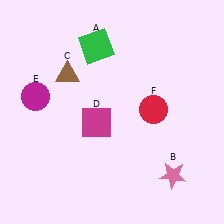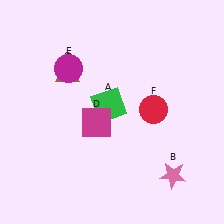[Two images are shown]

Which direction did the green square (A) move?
The green square (A) moved down.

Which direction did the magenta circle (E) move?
The magenta circle (E) moved right.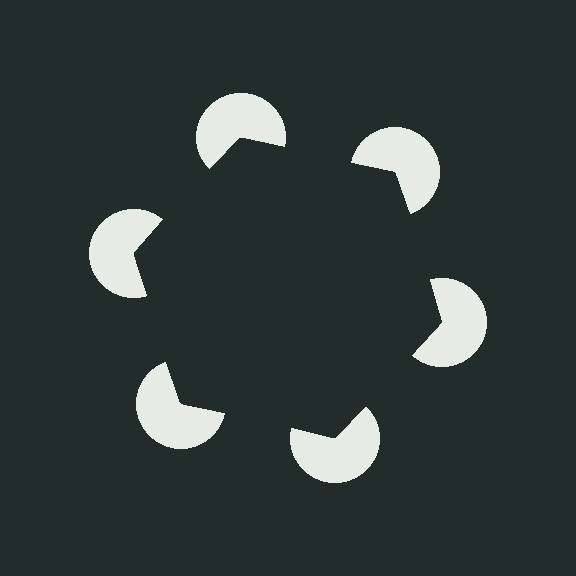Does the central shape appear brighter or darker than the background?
It typically appears slightly darker than the background, even though no actual brightness change is drawn.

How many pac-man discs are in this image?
There are 6 — one at each vertex of the illusory hexagon.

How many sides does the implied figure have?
6 sides.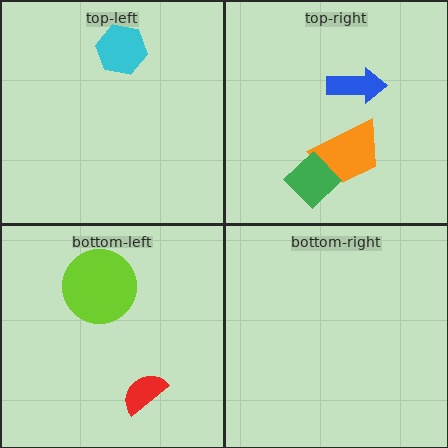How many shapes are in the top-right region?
3.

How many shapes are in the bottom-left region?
2.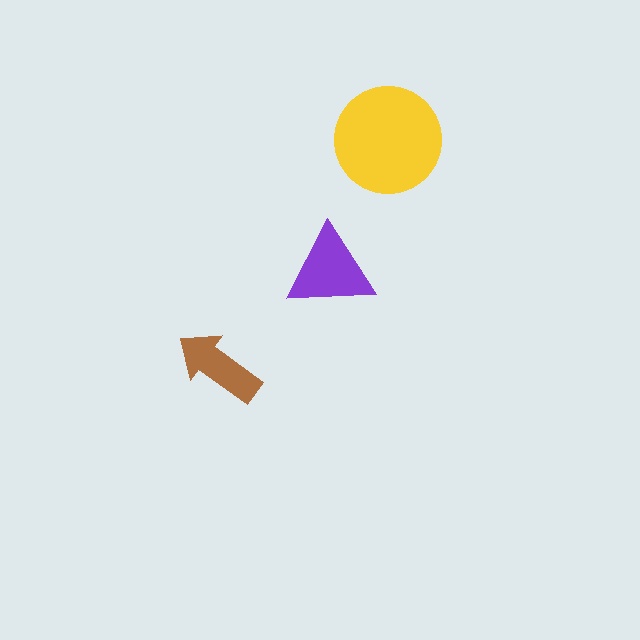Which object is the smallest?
The brown arrow.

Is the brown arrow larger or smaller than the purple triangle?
Smaller.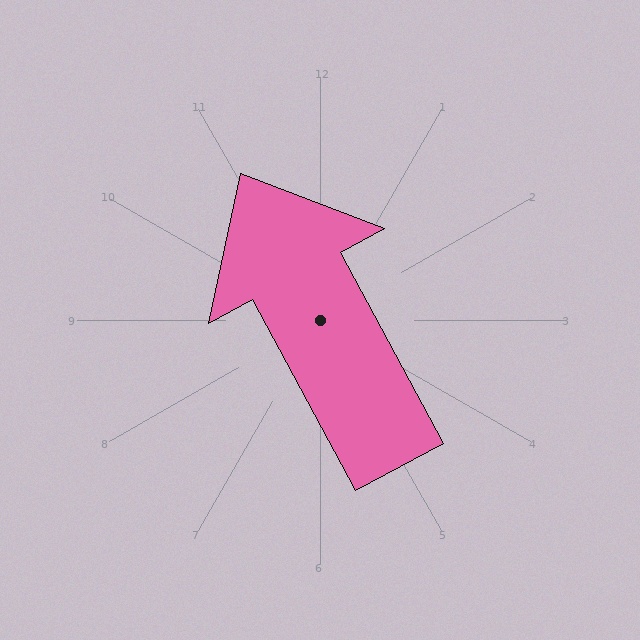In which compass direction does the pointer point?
Northwest.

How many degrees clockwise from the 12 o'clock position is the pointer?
Approximately 332 degrees.